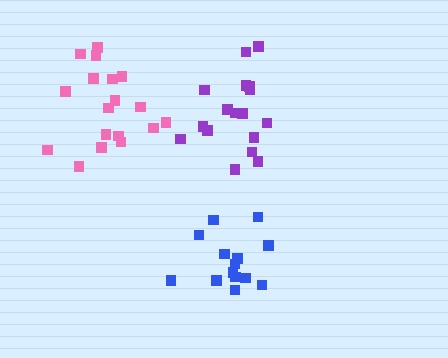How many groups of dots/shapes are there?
There are 3 groups.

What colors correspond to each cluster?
The clusters are colored: pink, purple, blue.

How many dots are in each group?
Group 1: 18 dots, Group 2: 17 dots, Group 3: 14 dots (49 total).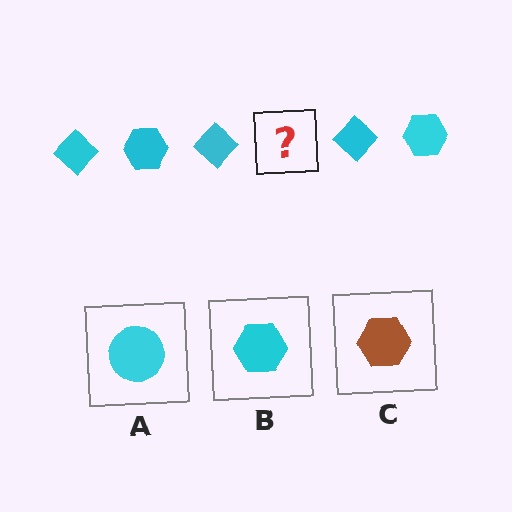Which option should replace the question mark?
Option B.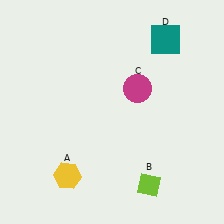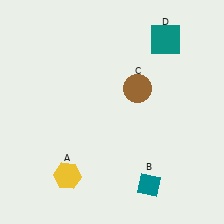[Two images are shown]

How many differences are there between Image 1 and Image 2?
There are 2 differences between the two images.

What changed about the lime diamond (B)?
In Image 1, B is lime. In Image 2, it changed to teal.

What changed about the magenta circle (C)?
In Image 1, C is magenta. In Image 2, it changed to brown.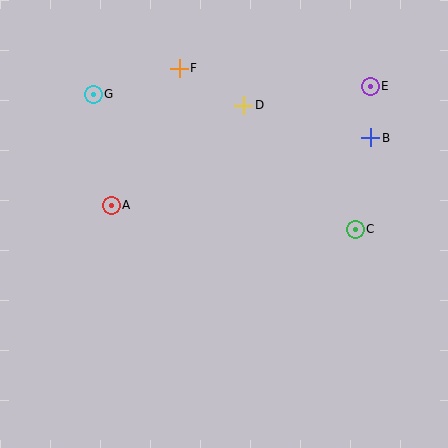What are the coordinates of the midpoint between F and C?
The midpoint between F and C is at (267, 149).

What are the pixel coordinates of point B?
Point B is at (371, 138).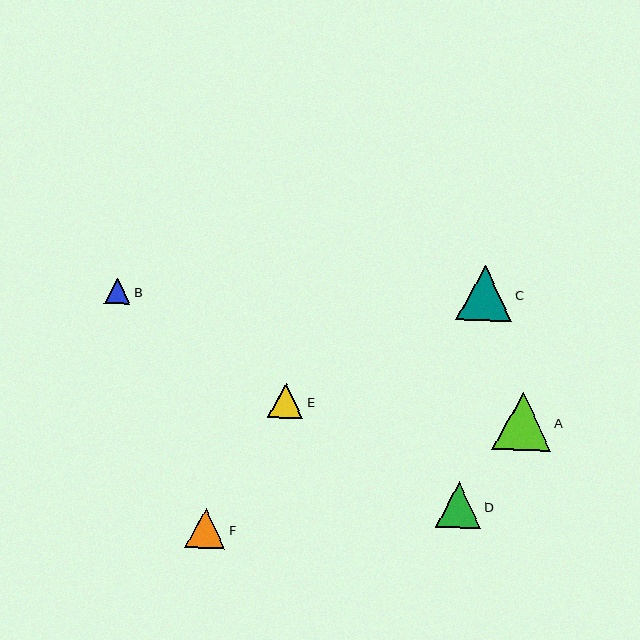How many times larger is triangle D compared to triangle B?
Triangle D is approximately 1.8 times the size of triangle B.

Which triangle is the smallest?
Triangle B is the smallest with a size of approximately 26 pixels.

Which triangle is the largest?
Triangle A is the largest with a size of approximately 59 pixels.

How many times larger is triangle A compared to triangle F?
Triangle A is approximately 1.4 times the size of triangle F.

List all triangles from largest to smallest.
From largest to smallest: A, C, D, F, E, B.